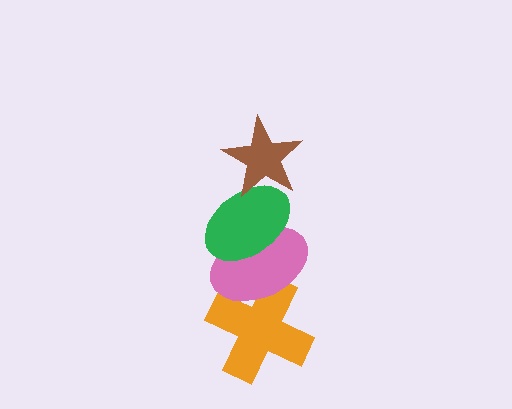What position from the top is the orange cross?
The orange cross is 4th from the top.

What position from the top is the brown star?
The brown star is 1st from the top.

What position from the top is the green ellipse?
The green ellipse is 2nd from the top.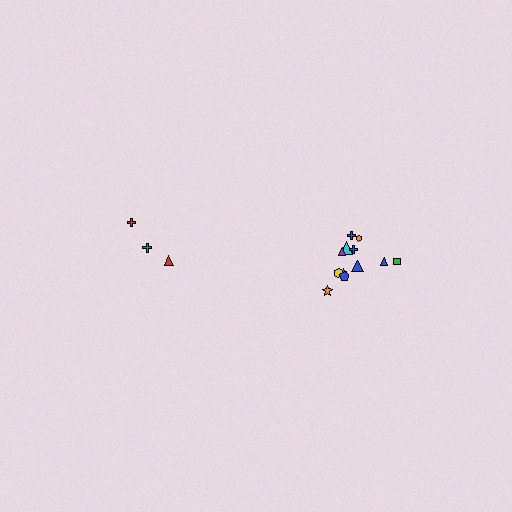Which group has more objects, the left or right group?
The right group.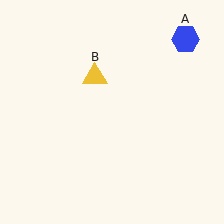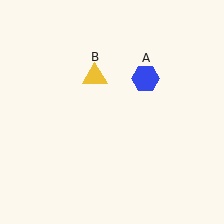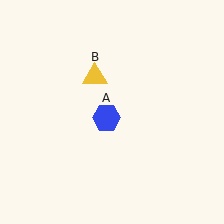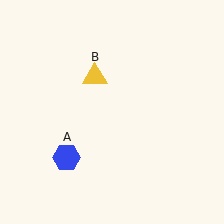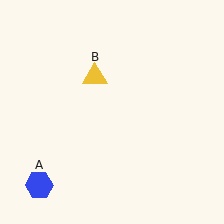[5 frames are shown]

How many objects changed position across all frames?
1 object changed position: blue hexagon (object A).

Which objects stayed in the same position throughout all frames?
Yellow triangle (object B) remained stationary.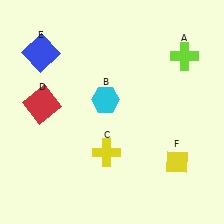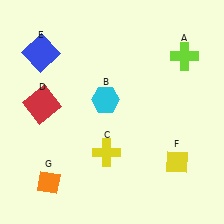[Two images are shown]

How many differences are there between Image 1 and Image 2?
There is 1 difference between the two images.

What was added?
An orange diamond (G) was added in Image 2.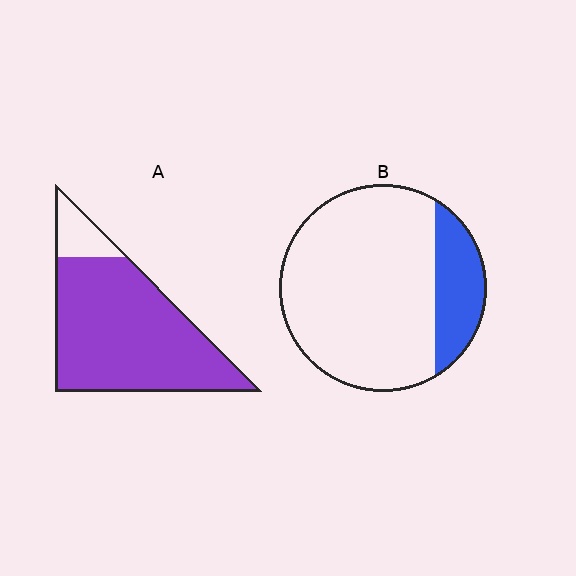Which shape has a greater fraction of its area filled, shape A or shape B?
Shape A.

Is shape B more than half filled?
No.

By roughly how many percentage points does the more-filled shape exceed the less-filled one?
By roughly 70 percentage points (A over B).